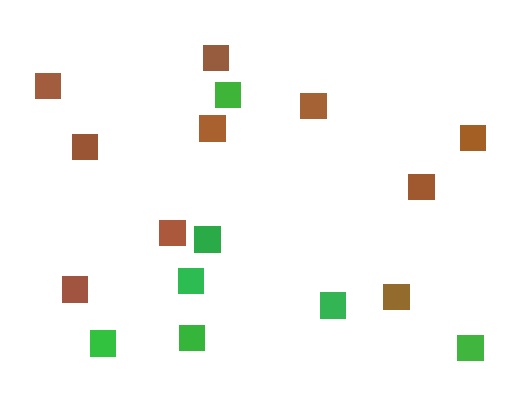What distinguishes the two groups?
There are 2 groups: one group of green squares (7) and one group of brown squares (10).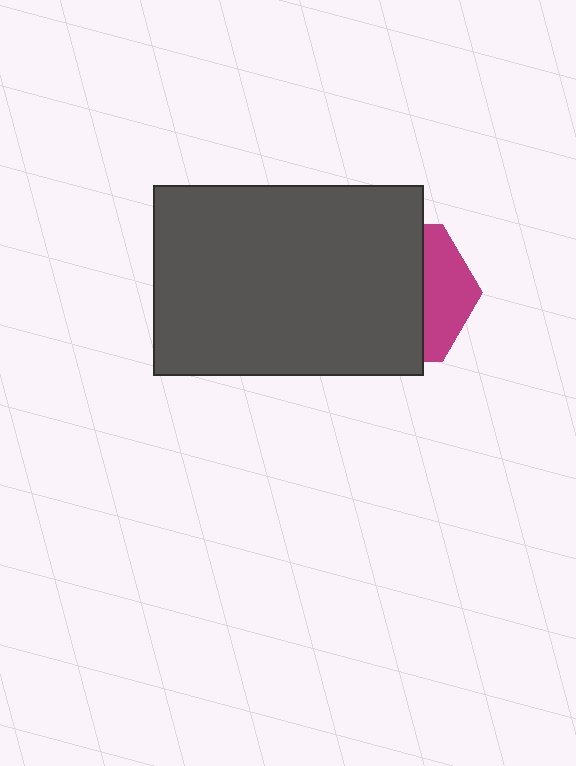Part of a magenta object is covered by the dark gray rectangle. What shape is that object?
It is a hexagon.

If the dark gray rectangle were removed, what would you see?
You would see the complete magenta hexagon.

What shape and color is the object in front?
The object in front is a dark gray rectangle.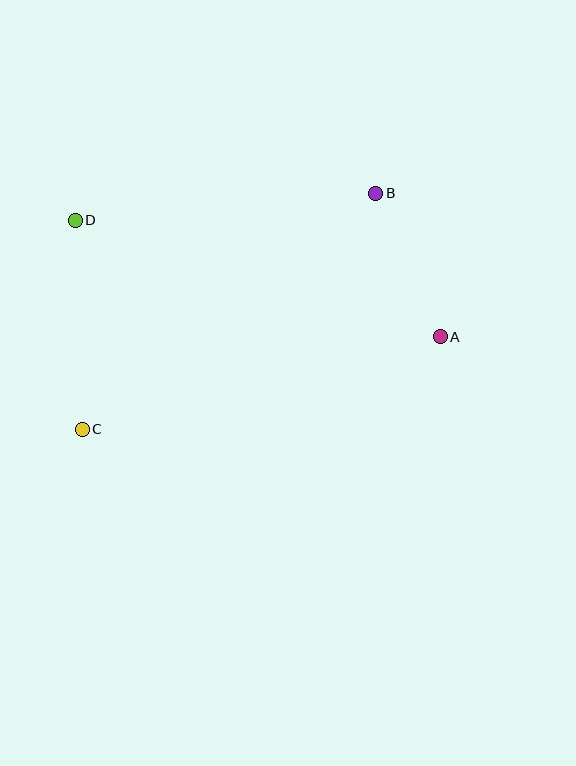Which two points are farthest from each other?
Points A and D are farthest from each other.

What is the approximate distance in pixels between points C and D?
The distance between C and D is approximately 209 pixels.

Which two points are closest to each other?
Points A and B are closest to each other.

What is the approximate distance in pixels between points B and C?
The distance between B and C is approximately 377 pixels.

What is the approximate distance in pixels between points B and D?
The distance between B and D is approximately 302 pixels.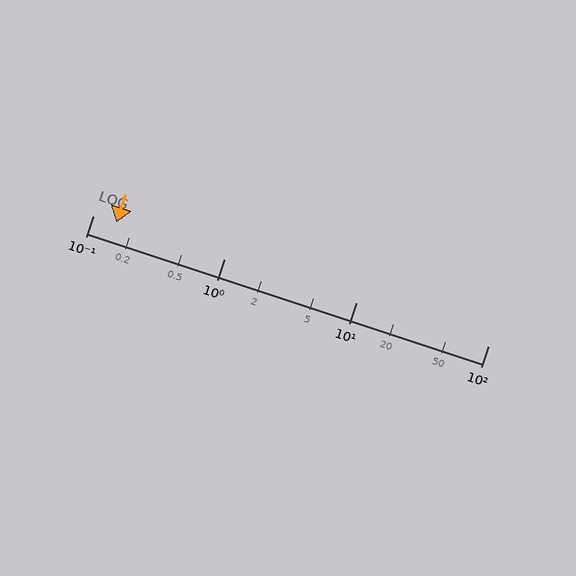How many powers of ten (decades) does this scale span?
The scale spans 3 decades, from 0.1 to 100.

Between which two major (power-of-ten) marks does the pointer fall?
The pointer is between 0.1 and 1.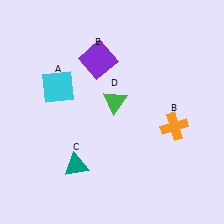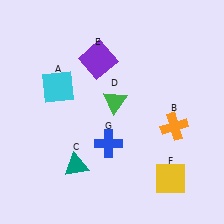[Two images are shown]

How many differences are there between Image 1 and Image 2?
There are 2 differences between the two images.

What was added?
A yellow square (F), a blue cross (G) were added in Image 2.